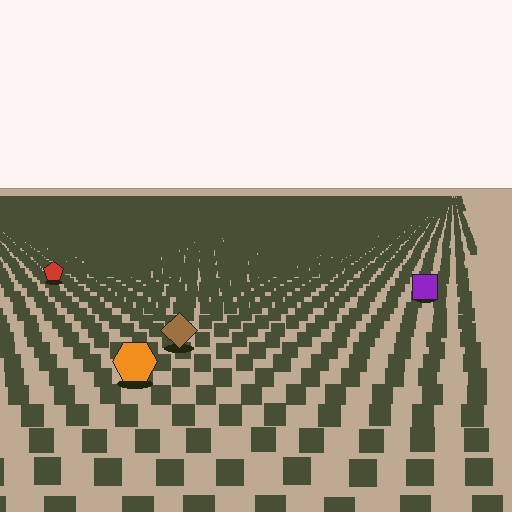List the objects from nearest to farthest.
From nearest to farthest: the orange hexagon, the brown diamond, the purple square, the red pentagon.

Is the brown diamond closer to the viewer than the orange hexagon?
No. The orange hexagon is closer — you can tell from the texture gradient: the ground texture is coarser near it.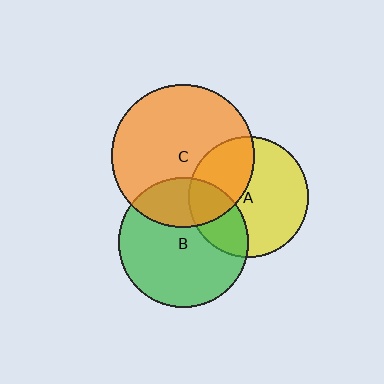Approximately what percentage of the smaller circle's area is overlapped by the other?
Approximately 25%.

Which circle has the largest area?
Circle C (orange).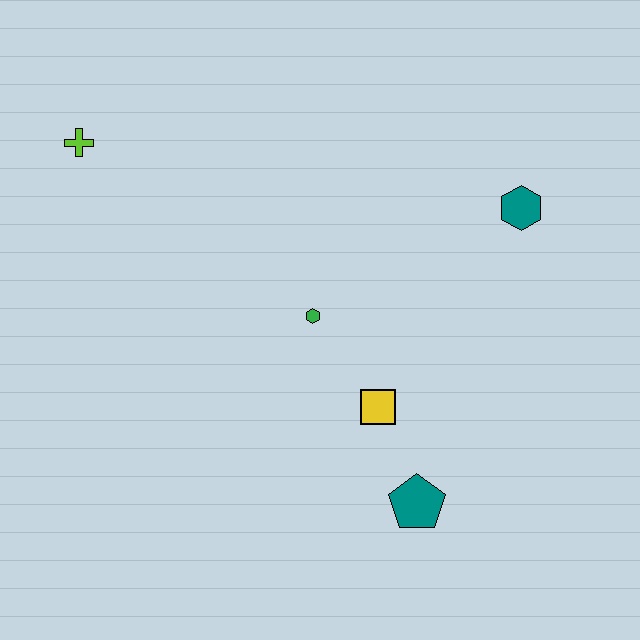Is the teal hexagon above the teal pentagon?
Yes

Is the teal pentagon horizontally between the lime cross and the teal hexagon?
Yes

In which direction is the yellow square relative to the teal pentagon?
The yellow square is above the teal pentagon.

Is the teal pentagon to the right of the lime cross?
Yes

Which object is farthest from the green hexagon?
The lime cross is farthest from the green hexagon.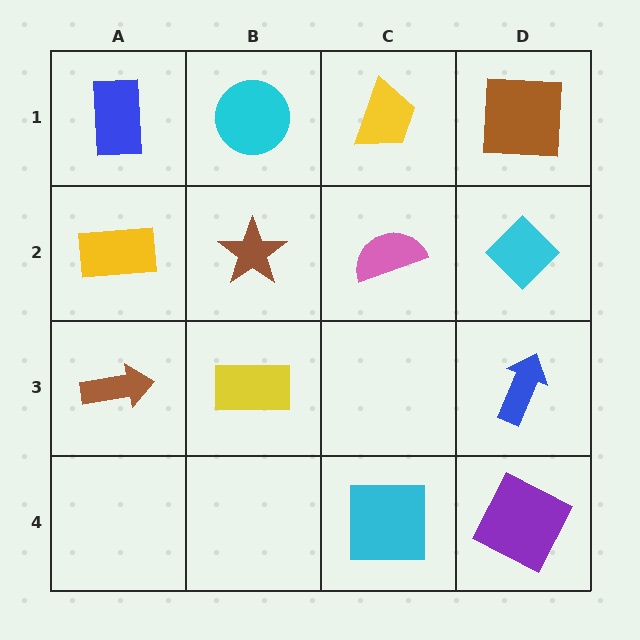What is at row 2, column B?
A brown star.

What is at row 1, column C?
A yellow trapezoid.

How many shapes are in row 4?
2 shapes.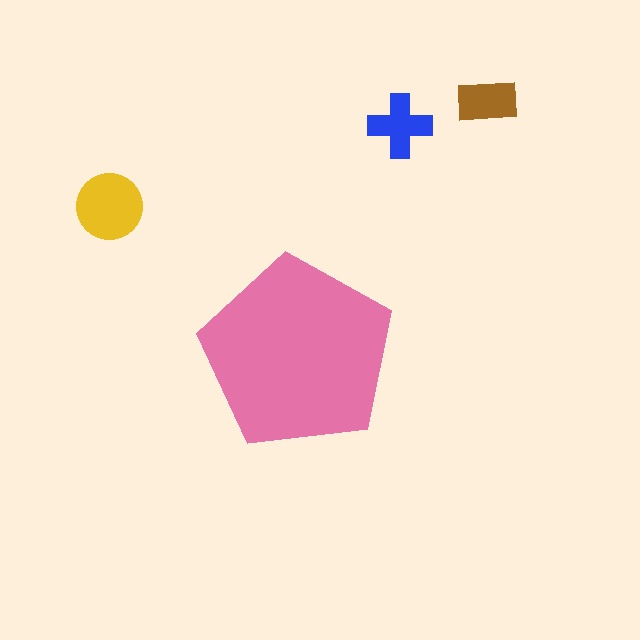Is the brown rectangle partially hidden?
No, the brown rectangle is fully visible.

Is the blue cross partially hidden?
No, the blue cross is fully visible.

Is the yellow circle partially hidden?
No, the yellow circle is fully visible.